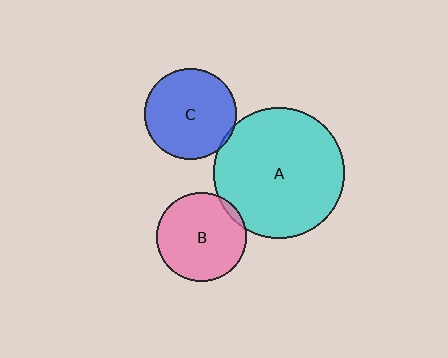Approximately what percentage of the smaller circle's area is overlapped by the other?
Approximately 5%.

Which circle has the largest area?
Circle A (cyan).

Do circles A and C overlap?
Yes.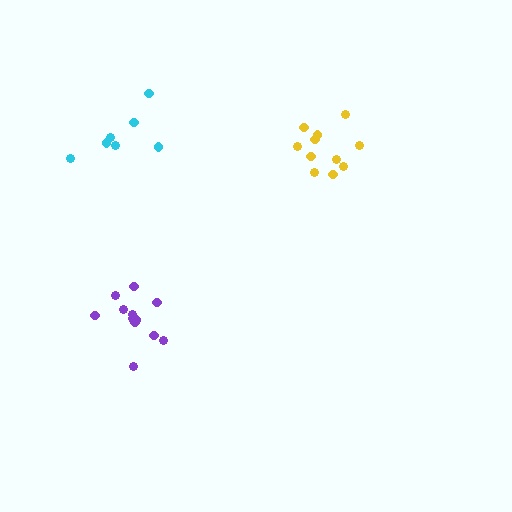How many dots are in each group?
Group 1: 12 dots, Group 2: 11 dots, Group 3: 7 dots (30 total).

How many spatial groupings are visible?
There are 3 spatial groupings.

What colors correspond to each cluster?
The clusters are colored: purple, yellow, cyan.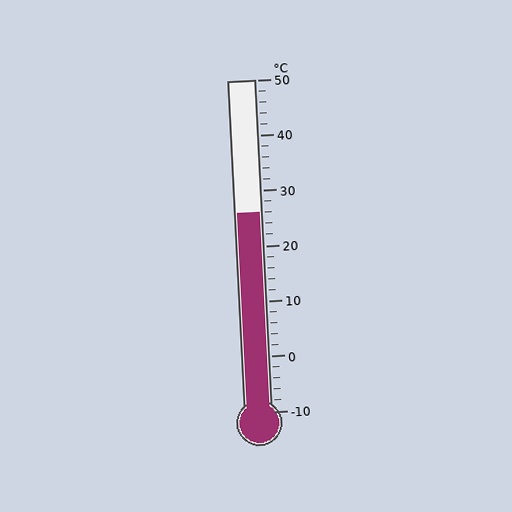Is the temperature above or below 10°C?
The temperature is above 10°C.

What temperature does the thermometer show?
The thermometer shows approximately 26°C.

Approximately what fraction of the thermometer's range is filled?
The thermometer is filled to approximately 60% of its range.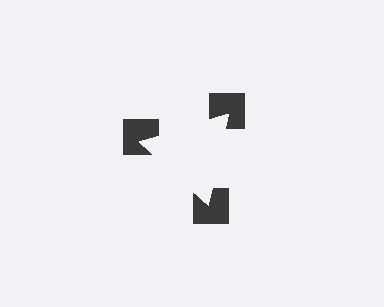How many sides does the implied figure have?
3 sides.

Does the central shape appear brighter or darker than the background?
It typically appears slightly brighter than the background, even though no actual brightness change is drawn.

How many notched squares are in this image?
There are 3 — one at each vertex of the illusory triangle.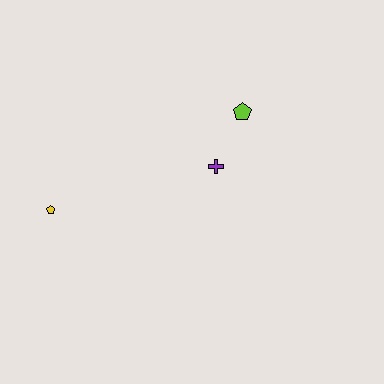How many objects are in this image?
There are 3 objects.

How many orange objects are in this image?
There are no orange objects.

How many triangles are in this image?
There are no triangles.